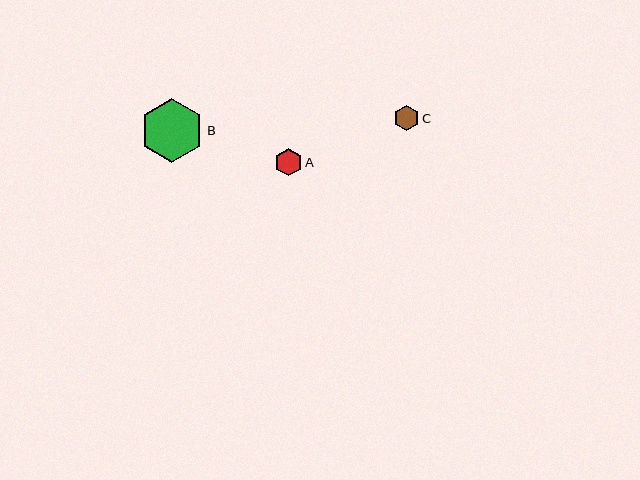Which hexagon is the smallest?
Hexagon C is the smallest with a size of approximately 25 pixels.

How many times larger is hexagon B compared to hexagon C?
Hexagon B is approximately 2.5 times the size of hexagon C.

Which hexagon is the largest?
Hexagon B is the largest with a size of approximately 64 pixels.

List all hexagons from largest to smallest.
From largest to smallest: B, A, C.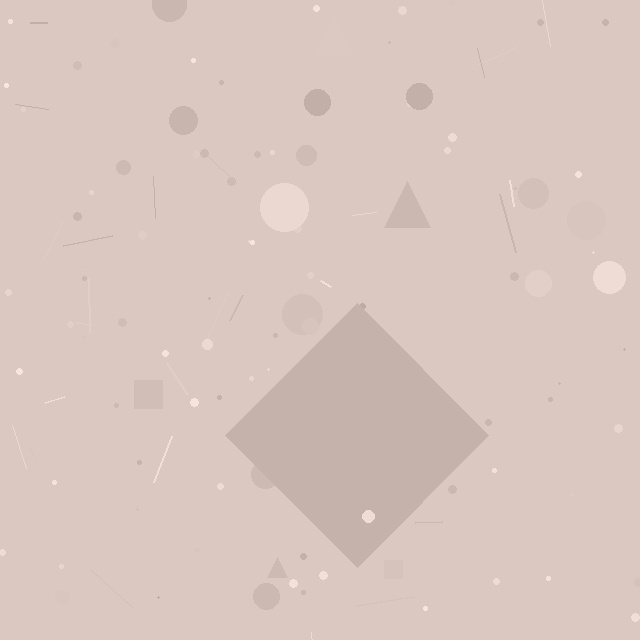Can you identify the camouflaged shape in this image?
The camouflaged shape is a diamond.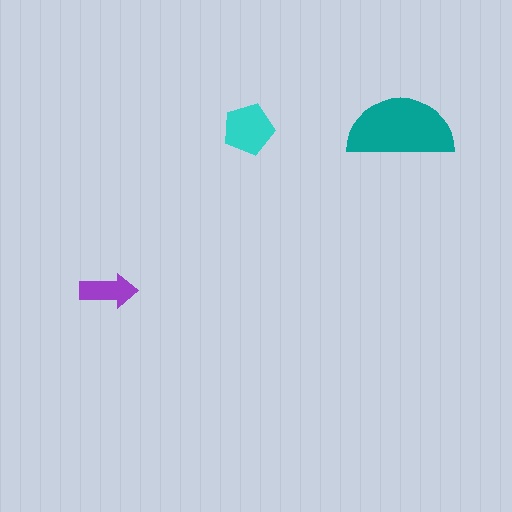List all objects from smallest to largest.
The purple arrow, the cyan pentagon, the teal semicircle.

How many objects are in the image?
There are 3 objects in the image.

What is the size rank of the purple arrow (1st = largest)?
3rd.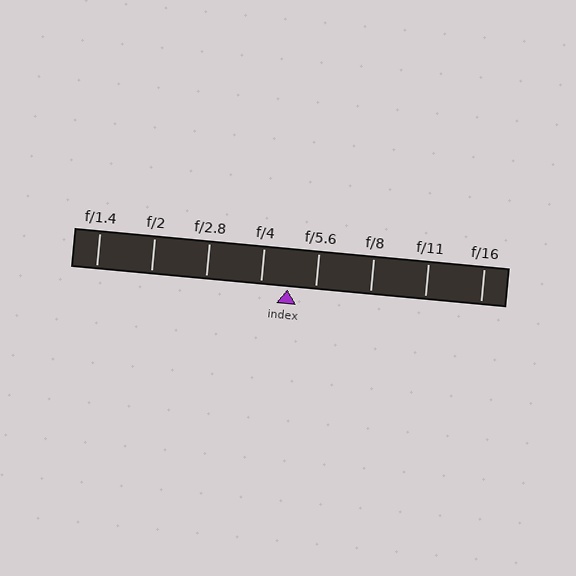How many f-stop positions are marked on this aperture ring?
There are 8 f-stop positions marked.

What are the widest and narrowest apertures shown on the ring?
The widest aperture shown is f/1.4 and the narrowest is f/16.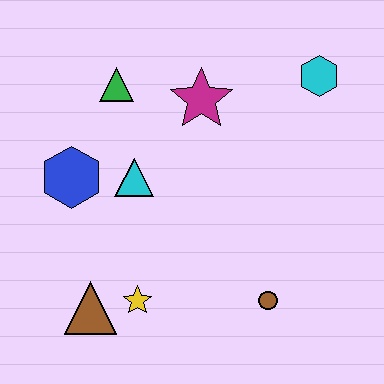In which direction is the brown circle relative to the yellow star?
The brown circle is to the right of the yellow star.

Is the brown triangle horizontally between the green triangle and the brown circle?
No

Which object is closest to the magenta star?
The green triangle is closest to the magenta star.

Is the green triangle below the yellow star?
No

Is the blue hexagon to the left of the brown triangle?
Yes